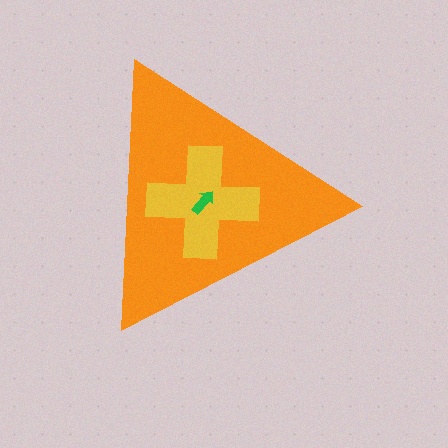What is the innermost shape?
The green arrow.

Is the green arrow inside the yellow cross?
Yes.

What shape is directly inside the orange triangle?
The yellow cross.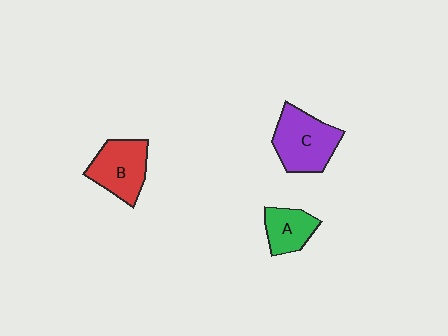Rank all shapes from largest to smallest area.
From largest to smallest: C (purple), B (red), A (green).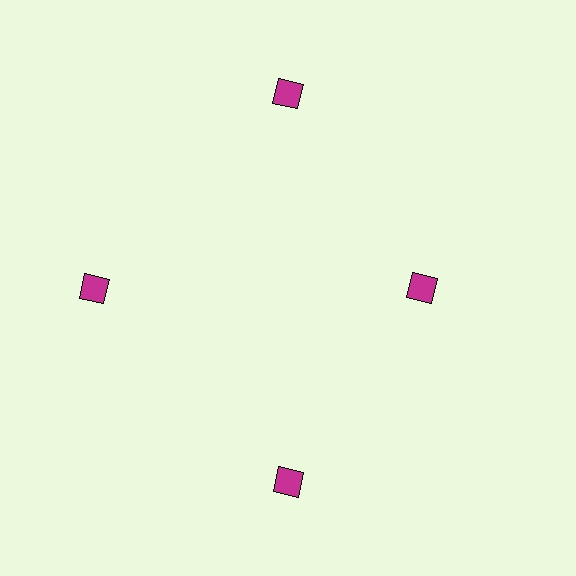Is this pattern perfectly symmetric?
No. The 4 magenta squares are arranged in a ring, but one element near the 3 o'clock position is pulled inward toward the center, breaking the 4-fold rotational symmetry.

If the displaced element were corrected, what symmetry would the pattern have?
It would have 4-fold rotational symmetry — the pattern would map onto itself every 90 degrees.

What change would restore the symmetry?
The symmetry would be restored by moving it outward, back onto the ring so that all 4 squares sit at equal angles and equal distance from the center.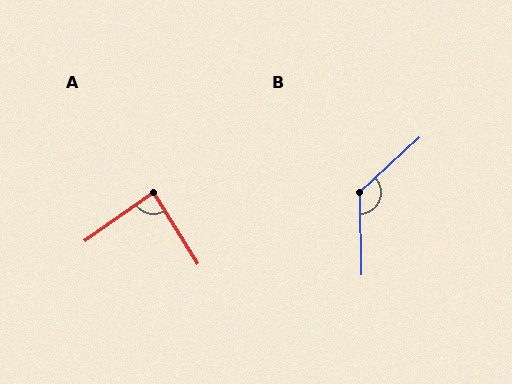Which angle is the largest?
B, at approximately 131 degrees.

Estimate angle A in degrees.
Approximately 86 degrees.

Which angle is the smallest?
A, at approximately 86 degrees.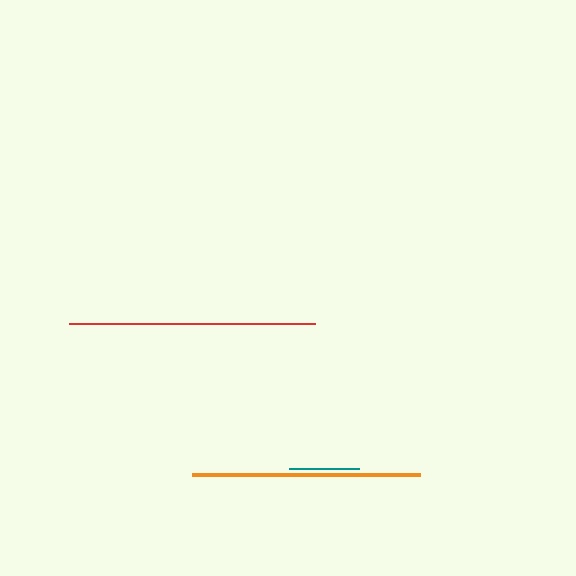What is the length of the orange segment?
The orange segment is approximately 228 pixels long.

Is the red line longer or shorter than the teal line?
The red line is longer than the teal line.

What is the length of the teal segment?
The teal segment is approximately 70 pixels long.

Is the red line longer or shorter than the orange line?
The red line is longer than the orange line.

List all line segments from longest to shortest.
From longest to shortest: red, orange, teal.